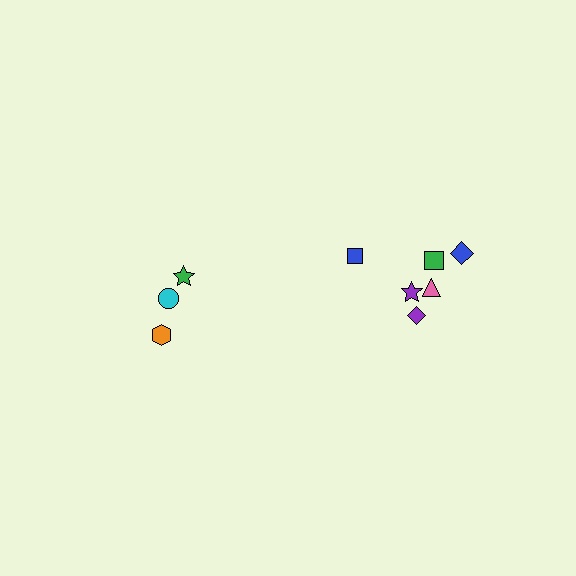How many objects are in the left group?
There are 3 objects.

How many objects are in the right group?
There are 6 objects.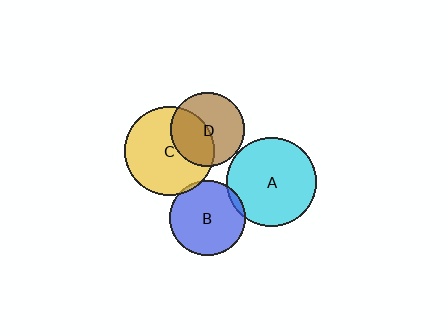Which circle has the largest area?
Circle A (cyan).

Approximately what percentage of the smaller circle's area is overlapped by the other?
Approximately 45%.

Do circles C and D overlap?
Yes.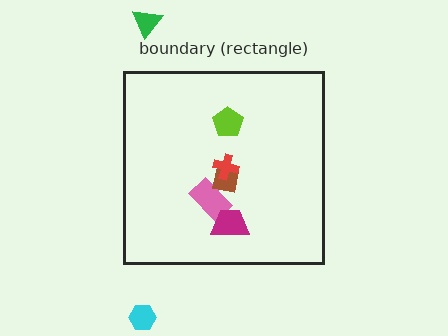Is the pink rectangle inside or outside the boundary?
Inside.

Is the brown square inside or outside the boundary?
Inside.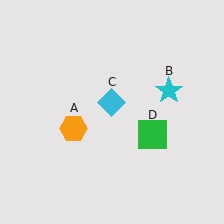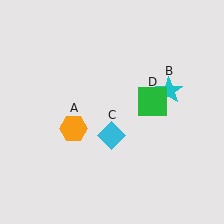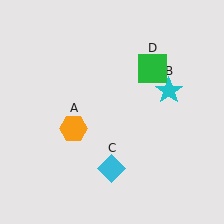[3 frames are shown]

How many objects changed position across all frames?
2 objects changed position: cyan diamond (object C), green square (object D).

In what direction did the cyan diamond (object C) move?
The cyan diamond (object C) moved down.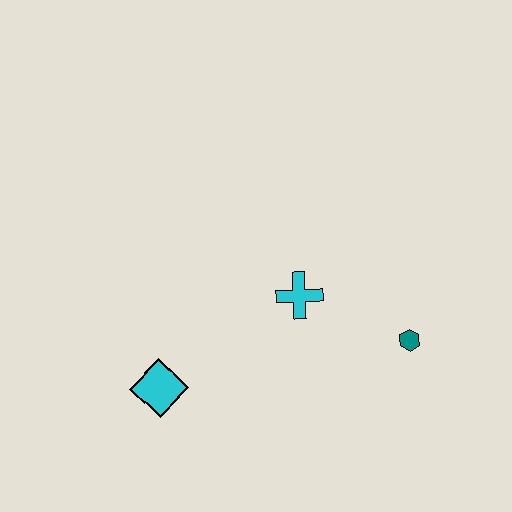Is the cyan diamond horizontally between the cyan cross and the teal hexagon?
No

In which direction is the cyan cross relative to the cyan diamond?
The cyan cross is to the right of the cyan diamond.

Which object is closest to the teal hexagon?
The cyan cross is closest to the teal hexagon.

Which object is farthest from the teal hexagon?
The cyan diamond is farthest from the teal hexagon.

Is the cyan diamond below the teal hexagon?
Yes